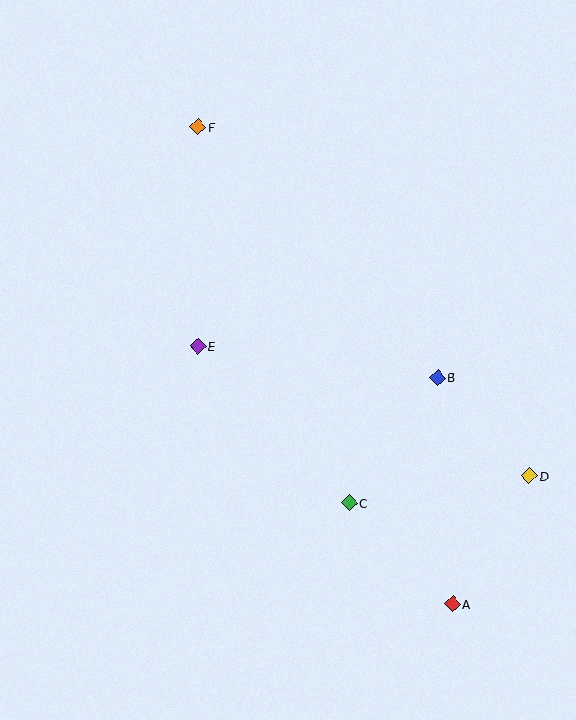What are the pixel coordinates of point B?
Point B is at (438, 378).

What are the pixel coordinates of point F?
Point F is at (198, 127).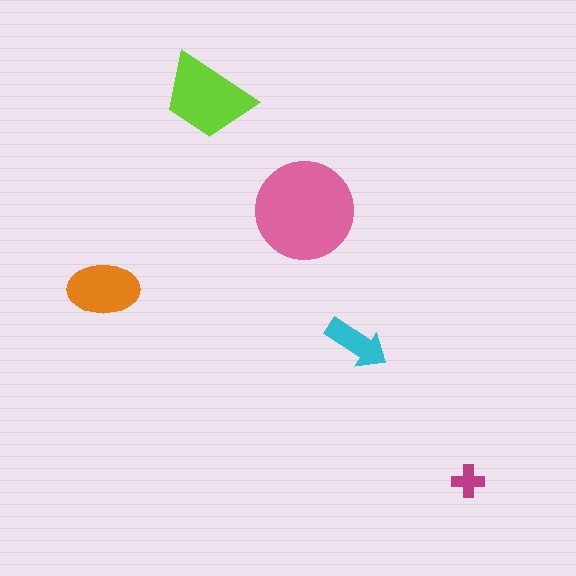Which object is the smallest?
The magenta cross.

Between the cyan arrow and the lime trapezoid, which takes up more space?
The lime trapezoid.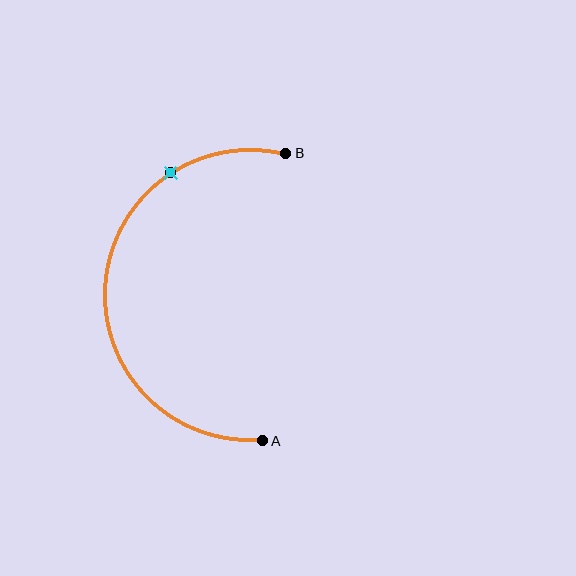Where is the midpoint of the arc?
The arc midpoint is the point on the curve farthest from the straight line joining A and B. It sits to the left of that line.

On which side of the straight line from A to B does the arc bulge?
The arc bulges to the left of the straight line connecting A and B.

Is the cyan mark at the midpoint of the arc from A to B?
No. The cyan mark lies on the arc but is closer to endpoint B. The arc midpoint would be at the point on the curve equidistant along the arc from both A and B.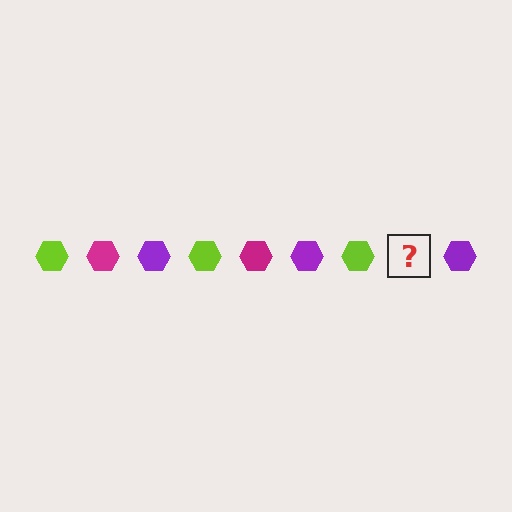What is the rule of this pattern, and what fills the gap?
The rule is that the pattern cycles through lime, magenta, purple hexagons. The gap should be filled with a magenta hexagon.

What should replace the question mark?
The question mark should be replaced with a magenta hexagon.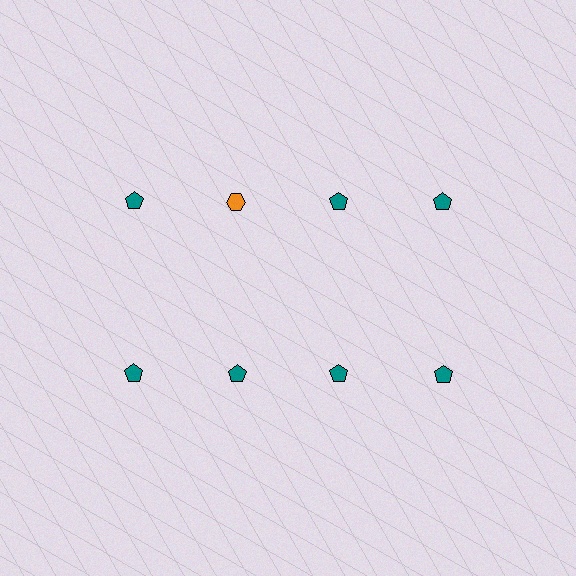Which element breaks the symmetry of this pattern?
The orange hexagon in the top row, second from left column breaks the symmetry. All other shapes are teal pentagons.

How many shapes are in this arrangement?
There are 8 shapes arranged in a grid pattern.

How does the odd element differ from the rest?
It differs in both color (orange instead of teal) and shape (hexagon instead of pentagon).